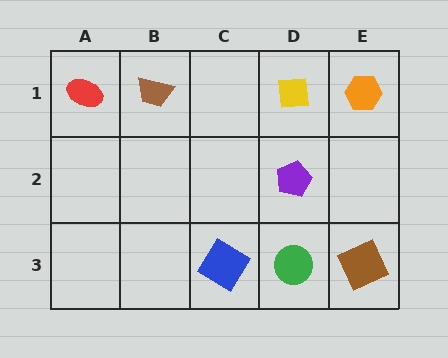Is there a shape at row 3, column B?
No, that cell is empty.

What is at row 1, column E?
An orange hexagon.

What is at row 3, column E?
A brown square.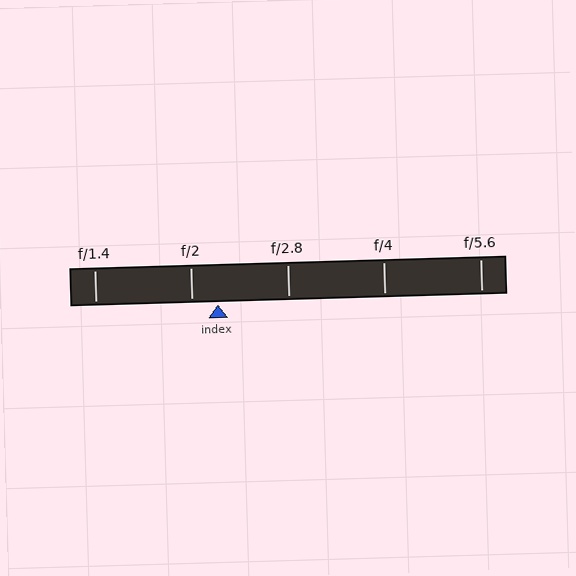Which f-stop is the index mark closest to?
The index mark is closest to f/2.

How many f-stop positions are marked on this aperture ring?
There are 5 f-stop positions marked.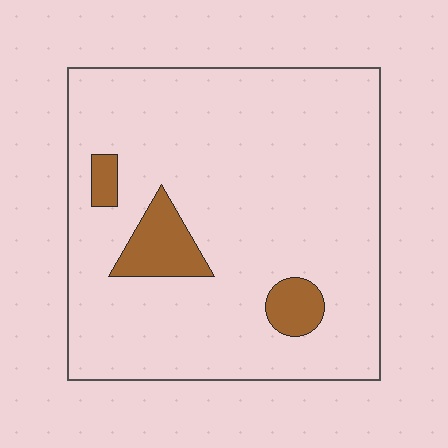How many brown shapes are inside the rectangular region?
3.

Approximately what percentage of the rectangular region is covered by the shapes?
Approximately 10%.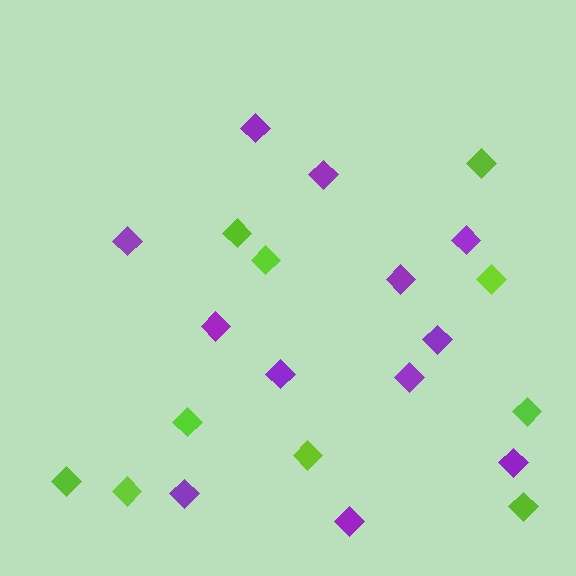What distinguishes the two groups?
There are 2 groups: one group of lime diamonds (10) and one group of purple diamonds (12).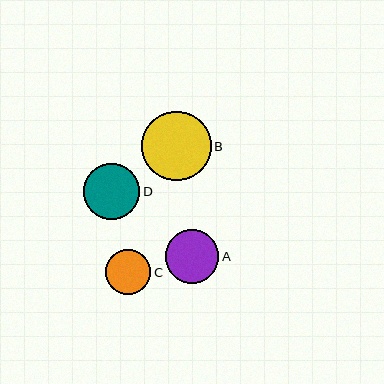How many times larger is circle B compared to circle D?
Circle B is approximately 1.2 times the size of circle D.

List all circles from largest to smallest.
From largest to smallest: B, D, A, C.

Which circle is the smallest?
Circle C is the smallest with a size of approximately 45 pixels.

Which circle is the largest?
Circle B is the largest with a size of approximately 70 pixels.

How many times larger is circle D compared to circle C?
Circle D is approximately 1.3 times the size of circle C.